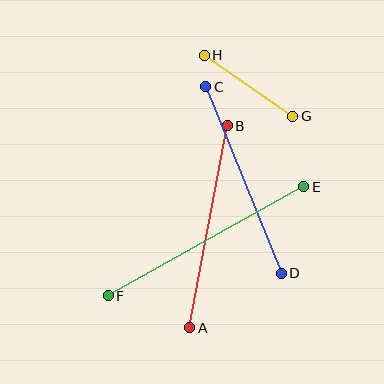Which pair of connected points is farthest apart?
Points E and F are farthest apart.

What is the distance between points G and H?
The distance is approximately 108 pixels.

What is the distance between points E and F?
The distance is approximately 224 pixels.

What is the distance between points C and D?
The distance is approximately 201 pixels.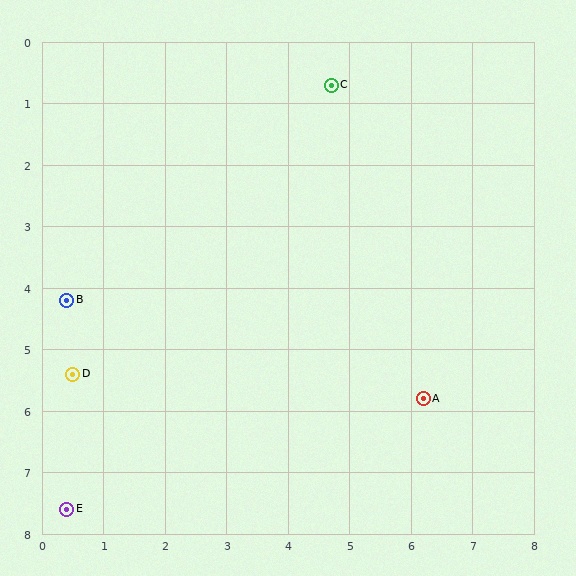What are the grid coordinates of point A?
Point A is at approximately (6.2, 5.8).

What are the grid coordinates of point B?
Point B is at approximately (0.4, 4.2).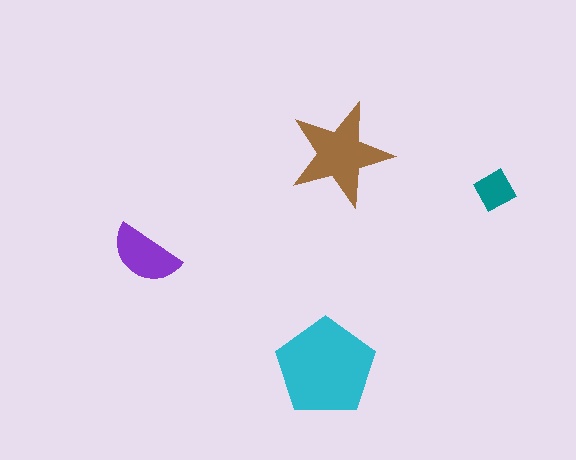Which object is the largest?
The cyan pentagon.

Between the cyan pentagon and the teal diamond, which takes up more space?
The cyan pentagon.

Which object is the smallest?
The teal diamond.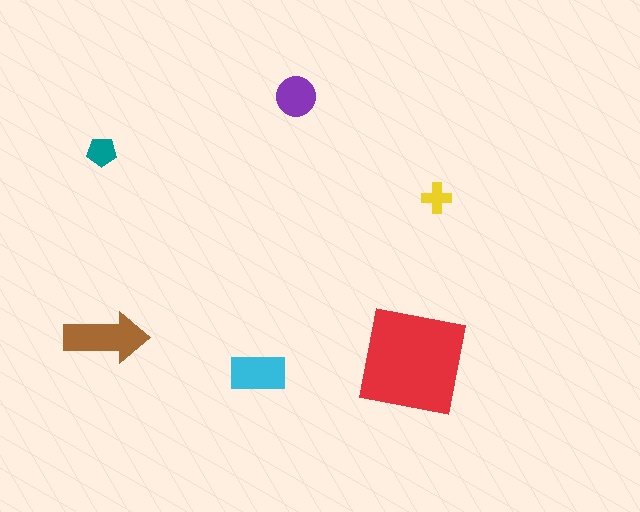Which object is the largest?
The red square.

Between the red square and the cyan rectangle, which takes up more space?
The red square.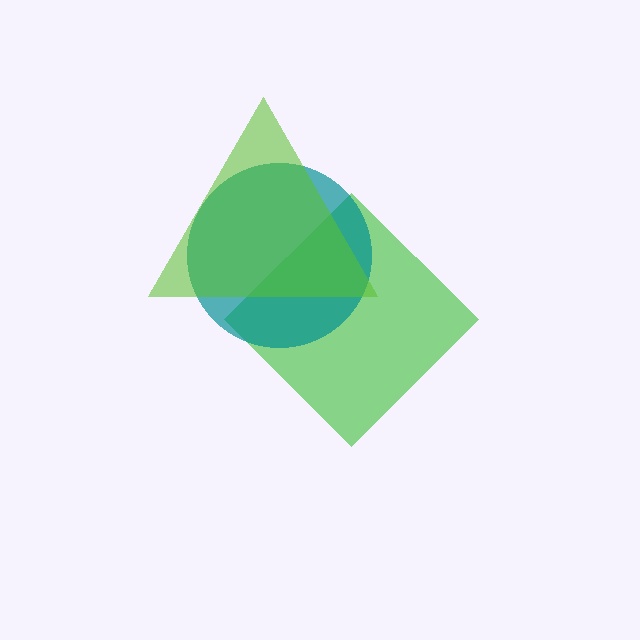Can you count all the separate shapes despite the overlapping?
Yes, there are 3 separate shapes.